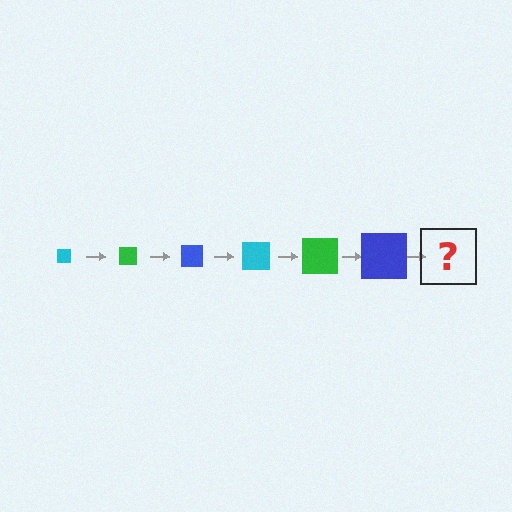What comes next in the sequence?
The next element should be a cyan square, larger than the previous one.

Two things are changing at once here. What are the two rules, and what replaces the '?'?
The two rules are that the square grows larger each step and the color cycles through cyan, green, and blue. The '?' should be a cyan square, larger than the previous one.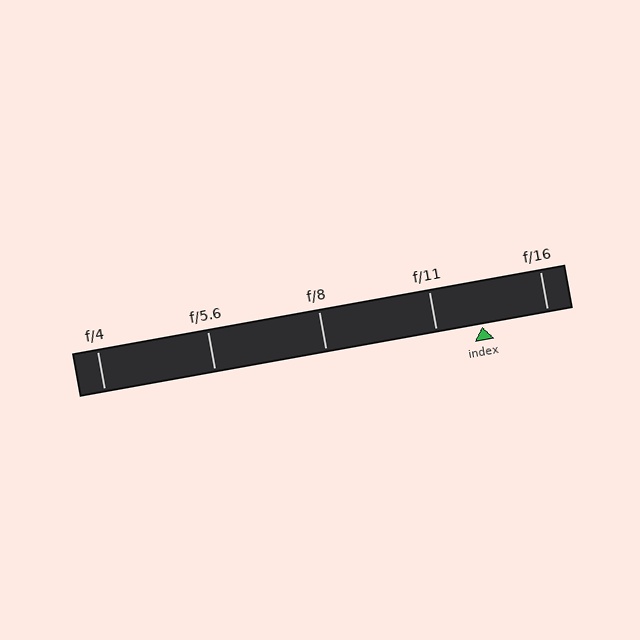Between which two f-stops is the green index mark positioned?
The index mark is between f/11 and f/16.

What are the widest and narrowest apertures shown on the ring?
The widest aperture shown is f/4 and the narrowest is f/16.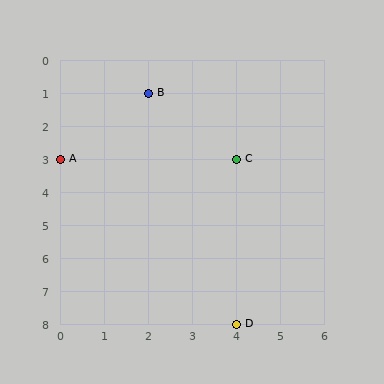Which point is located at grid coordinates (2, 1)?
Point B is at (2, 1).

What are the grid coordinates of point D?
Point D is at grid coordinates (4, 8).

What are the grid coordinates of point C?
Point C is at grid coordinates (4, 3).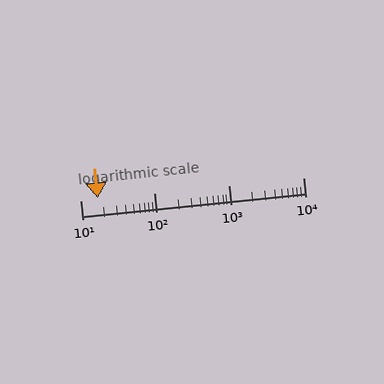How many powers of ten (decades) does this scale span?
The scale spans 3 decades, from 10 to 10000.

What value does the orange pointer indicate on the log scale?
The pointer indicates approximately 17.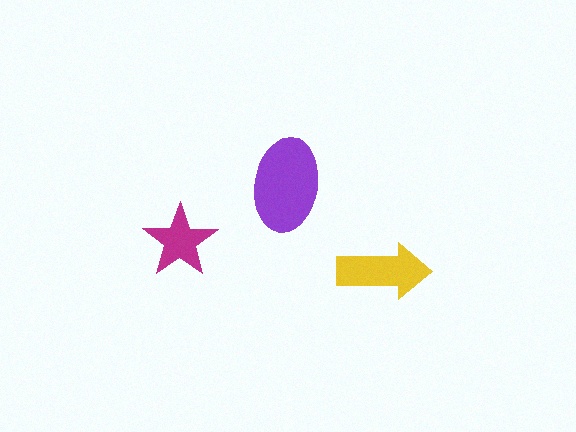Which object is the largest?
The purple ellipse.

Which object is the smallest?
The magenta star.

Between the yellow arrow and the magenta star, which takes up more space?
The yellow arrow.